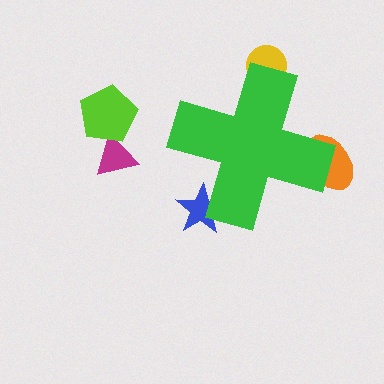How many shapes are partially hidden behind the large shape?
3 shapes are partially hidden.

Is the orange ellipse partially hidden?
Yes, the orange ellipse is partially hidden behind the green cross.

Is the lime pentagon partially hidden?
No, the lime pentagon is fully visible.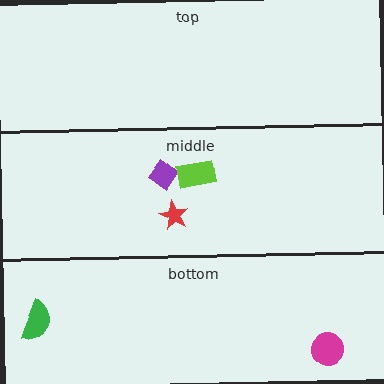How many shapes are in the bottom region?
2.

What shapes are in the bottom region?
The green semicircle, the magenta circle.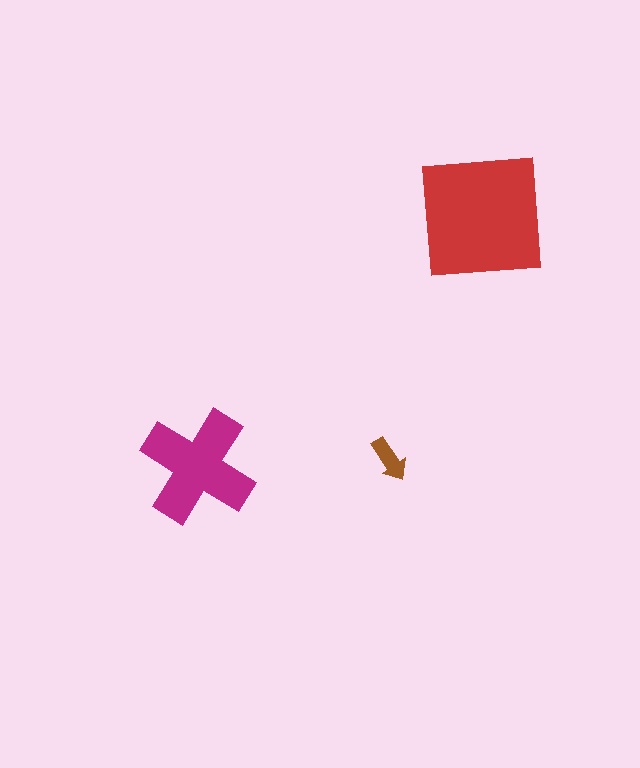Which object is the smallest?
The brown arrow.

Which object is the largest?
The red square.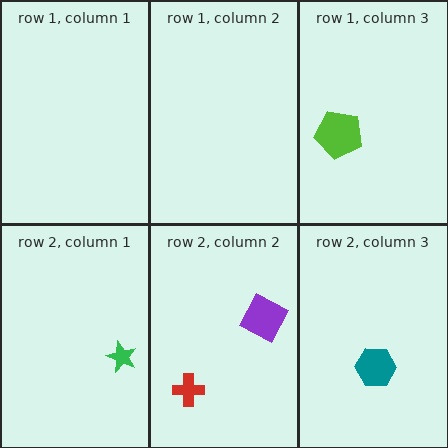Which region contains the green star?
The row 2, column 1 region.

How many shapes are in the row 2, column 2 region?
2.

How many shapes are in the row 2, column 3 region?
1.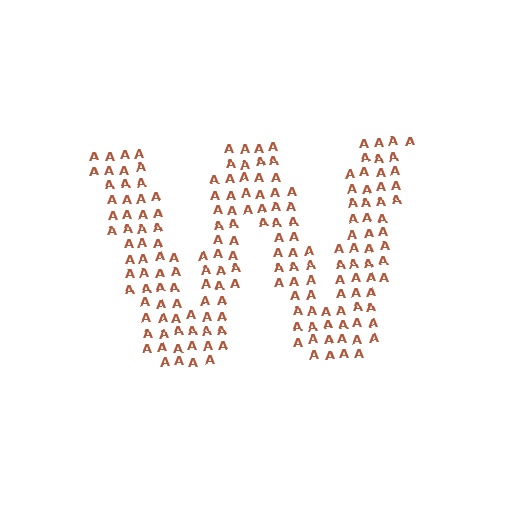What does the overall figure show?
The overall figure shows the letter W.